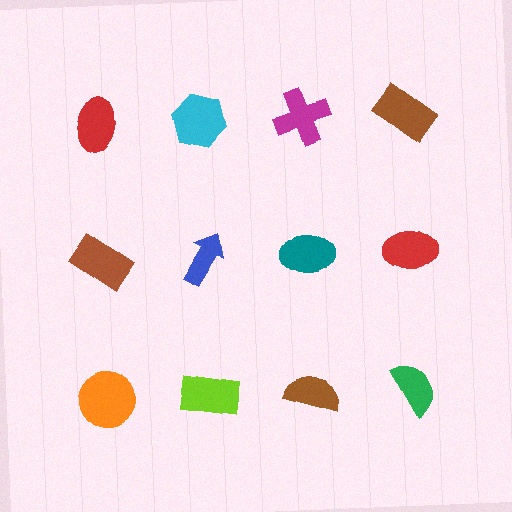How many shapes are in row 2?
4 shapes.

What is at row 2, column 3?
A teal ellipse.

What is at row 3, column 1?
An orange circle.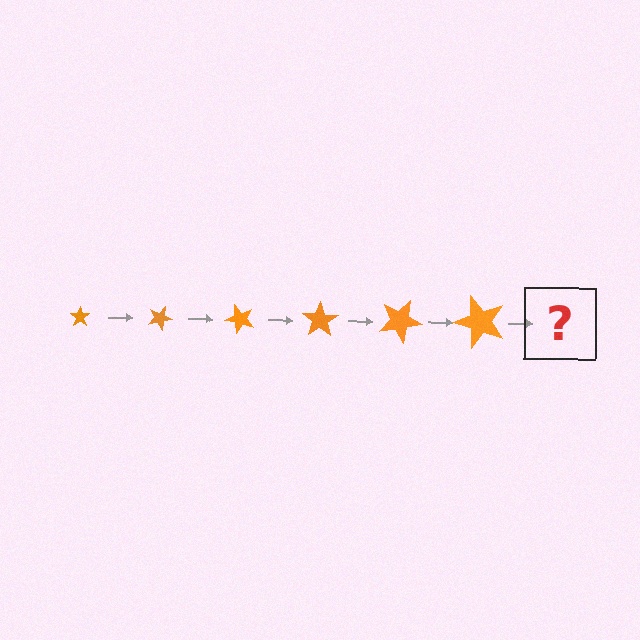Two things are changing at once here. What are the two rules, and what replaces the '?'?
The two rules are that the star grows larger each step and it rotates 25 degrees each step. The '?' should be a star, larger than the previous one and rotated 150 degrees from the start.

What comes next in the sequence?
The next element should be a star, larger than the previous one and rotated 150 degrees from the start.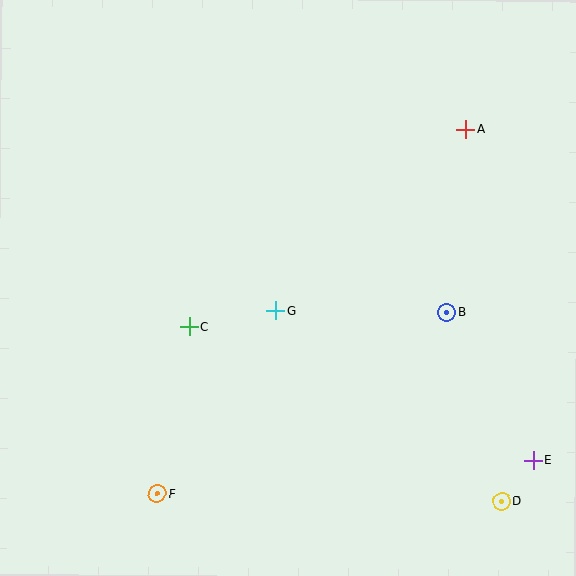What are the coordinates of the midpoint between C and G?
The midpoint between C and G is at (232, 319).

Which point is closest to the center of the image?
Point G at (276, 311) is closest to the center.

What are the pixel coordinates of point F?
Point F is at (157, 494).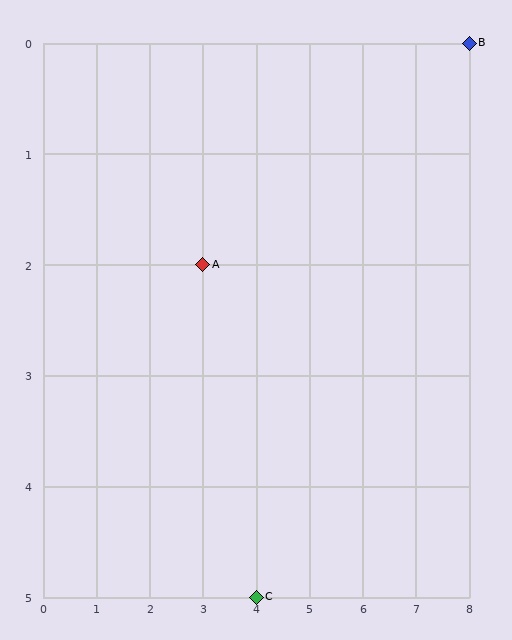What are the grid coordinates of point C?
Point C is at grid coordinates (4, 5).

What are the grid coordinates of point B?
Point B is at grid coordinates (8, 0).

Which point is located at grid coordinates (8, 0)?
Point B is at (8, 0).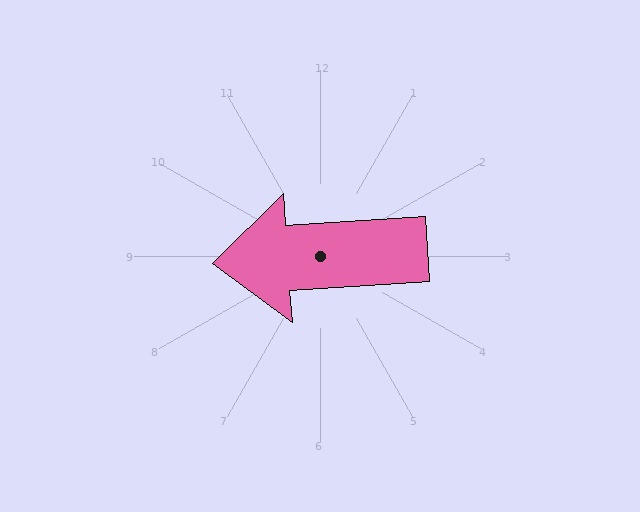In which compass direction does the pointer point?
West.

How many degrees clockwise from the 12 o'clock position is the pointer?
Approximately 266 degrees.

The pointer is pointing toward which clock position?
Roughly 9 o'clock.